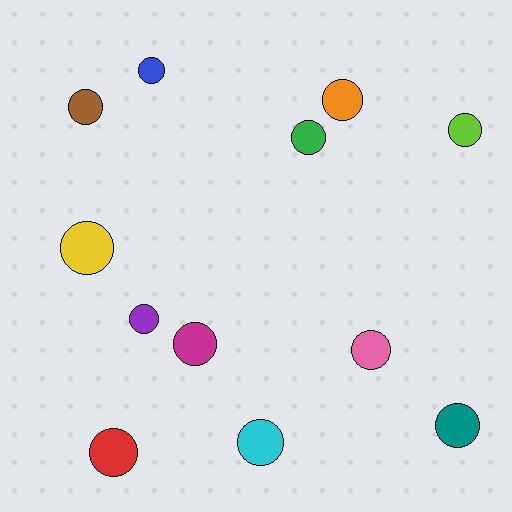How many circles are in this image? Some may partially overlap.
There are 12 circles.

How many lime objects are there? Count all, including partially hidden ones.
There is 1 lime object.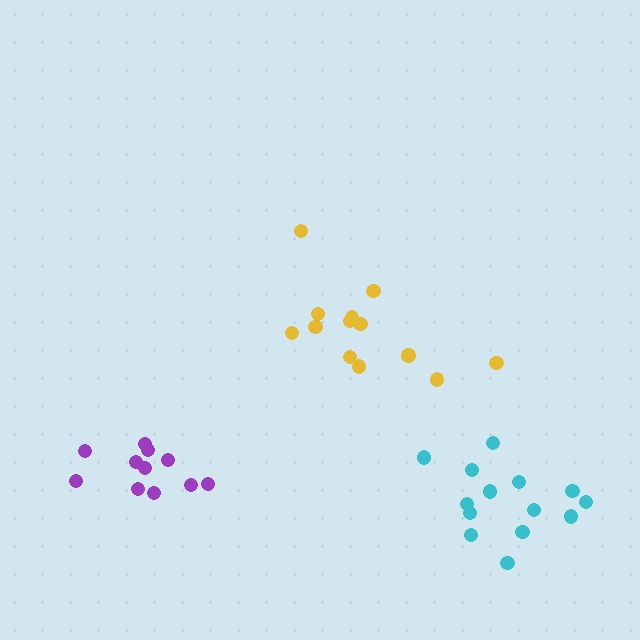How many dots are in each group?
Group 1: 14 dots, Group 2: 13 dots, Group 3: 11 dots (38 total).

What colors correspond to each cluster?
The clusters are colored: cyan, yellow, purple.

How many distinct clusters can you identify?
There are 3 distinct clusters.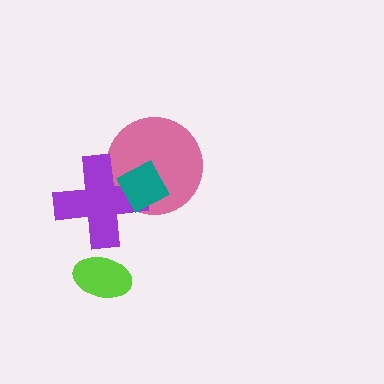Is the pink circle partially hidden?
Yes, it is partially covered by another shape.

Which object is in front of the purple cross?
The teal diamond is in front of the purple cross.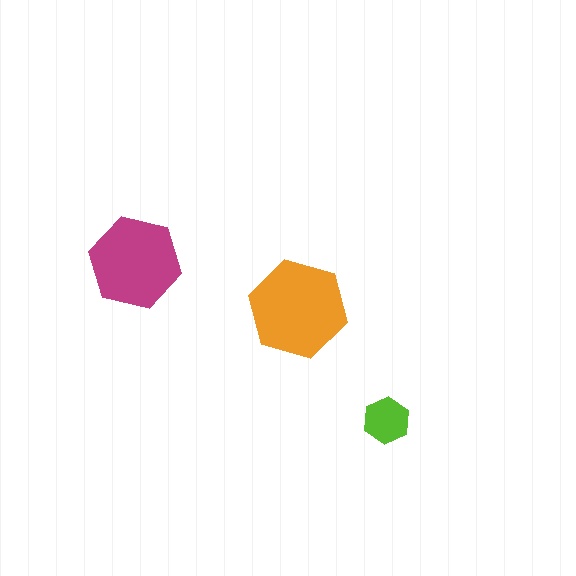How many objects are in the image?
There are 3 objects in the image.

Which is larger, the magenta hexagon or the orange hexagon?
The orange one.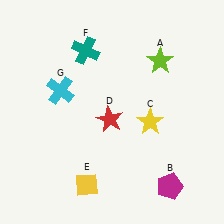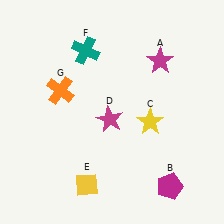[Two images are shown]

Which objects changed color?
A changed from lime to magenta. D changed from red to magenta. G changed from cyan to orange.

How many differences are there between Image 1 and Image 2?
There are 3 differences between the two images.